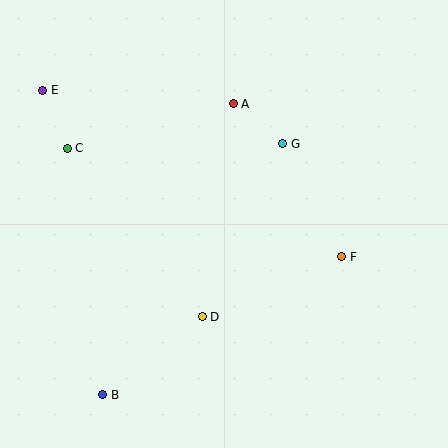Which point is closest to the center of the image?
Point D at (202, 317) is closest to the center.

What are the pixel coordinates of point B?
Point B is at (103, 395).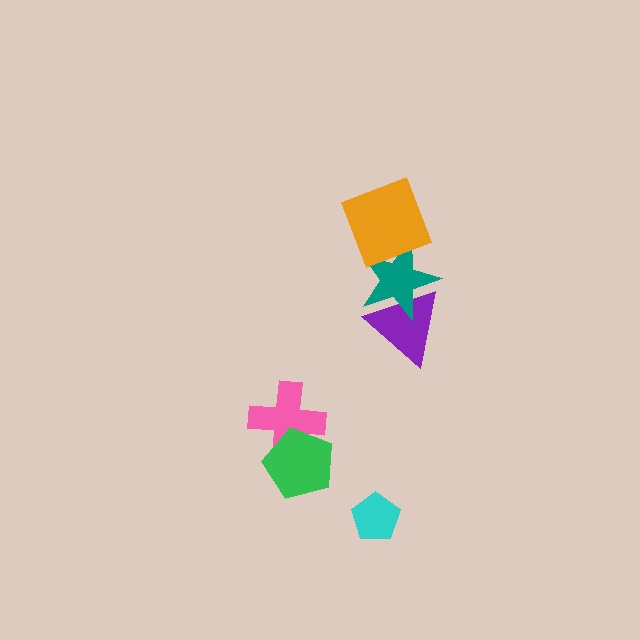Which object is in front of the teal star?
The orange diamond is in front of the teal star.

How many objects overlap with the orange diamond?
1 object overlaps with the orange diamond.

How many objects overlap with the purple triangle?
1 object overlaps with the purple triangle.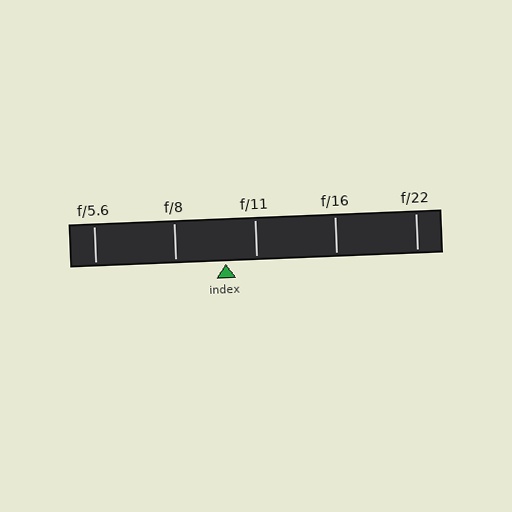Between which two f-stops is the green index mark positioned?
The index mark is between f/8 and f/11.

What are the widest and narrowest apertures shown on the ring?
The widest aperture shown is f/5.6 and the narrowest is f/22.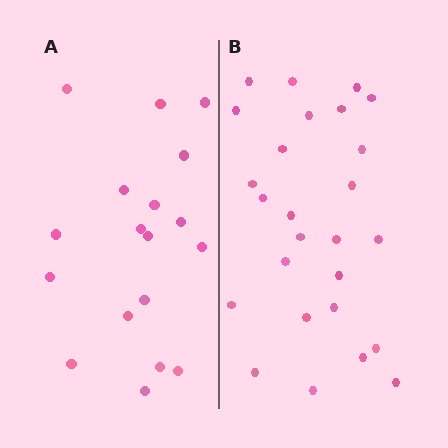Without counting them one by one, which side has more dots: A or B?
Region B (the right region) has more dots.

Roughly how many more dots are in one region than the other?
Region B has roughly 8 or so more dots than region A.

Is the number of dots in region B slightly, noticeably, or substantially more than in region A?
Region B has noticeably more, but not dramatically so. The ratio is roughly 1.4 to 1.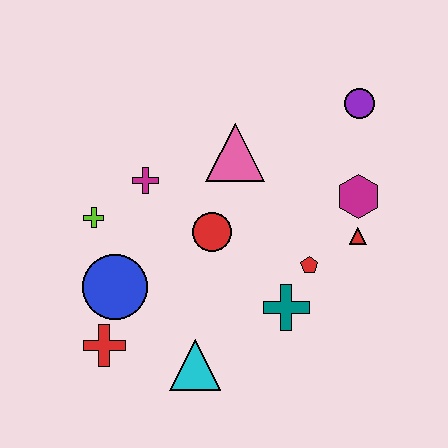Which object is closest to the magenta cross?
The lime cross is closest to the magenta cross.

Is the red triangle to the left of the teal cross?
No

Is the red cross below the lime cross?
Yes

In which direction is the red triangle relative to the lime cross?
The red triangle is to the right of the lime cross.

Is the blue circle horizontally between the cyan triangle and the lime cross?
Yes